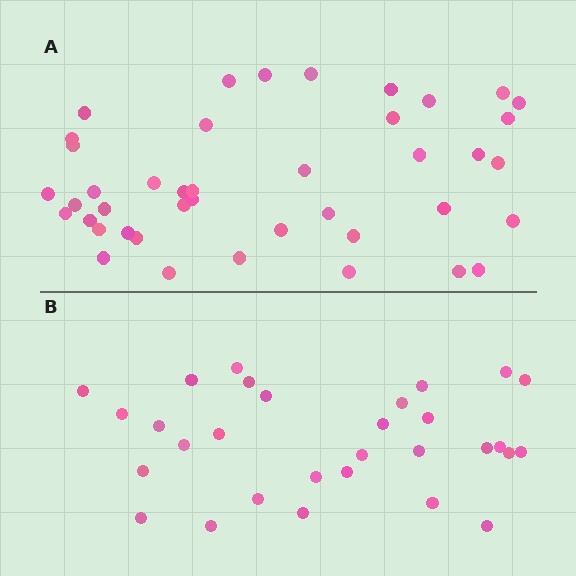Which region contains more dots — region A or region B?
Region A (the top region) has more dots.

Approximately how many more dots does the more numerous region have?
Region A has roughly 12 or so more dots than region B.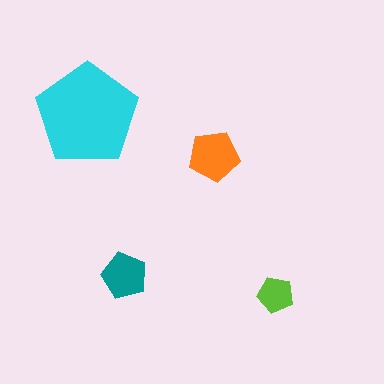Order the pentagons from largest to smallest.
the cyan one, the orange one, the teal one, the lime one.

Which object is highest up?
The cyan pentagon is topmost.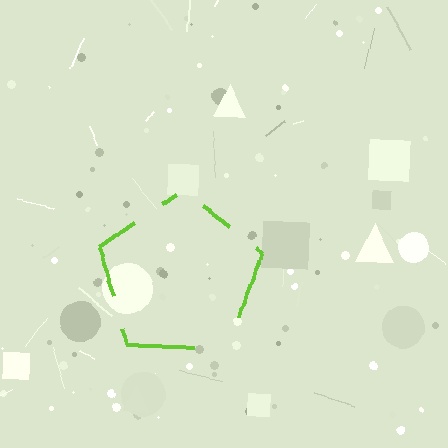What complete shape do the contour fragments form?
The contour fragments form a pentagon.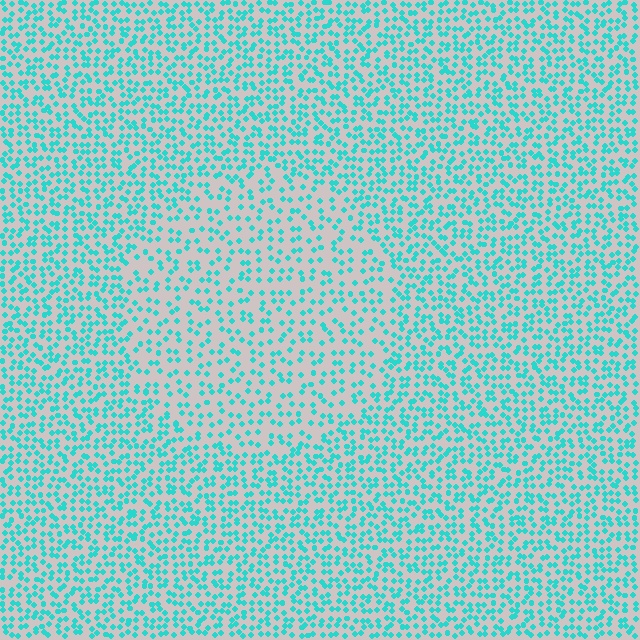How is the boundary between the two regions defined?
The boundary is defined by a change in element density (approximately 1.7x ratio). All elements are the same color, size, and shape.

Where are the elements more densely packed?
The elements are more densely packed outside the circle boundary.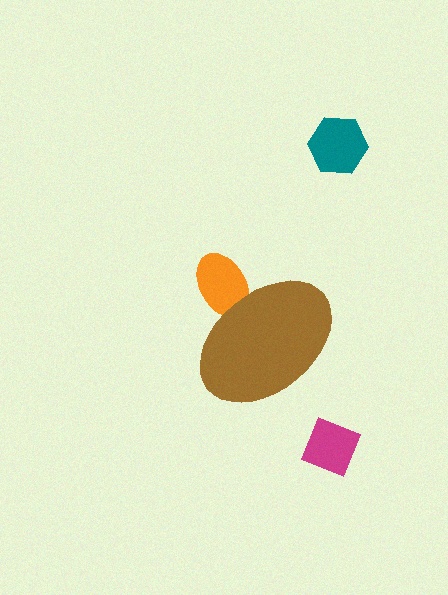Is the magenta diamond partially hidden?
No, the magenta diamond is fully visible.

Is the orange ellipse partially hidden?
Yes, the orange ellipse is partially hidden behind the brown ellipse.